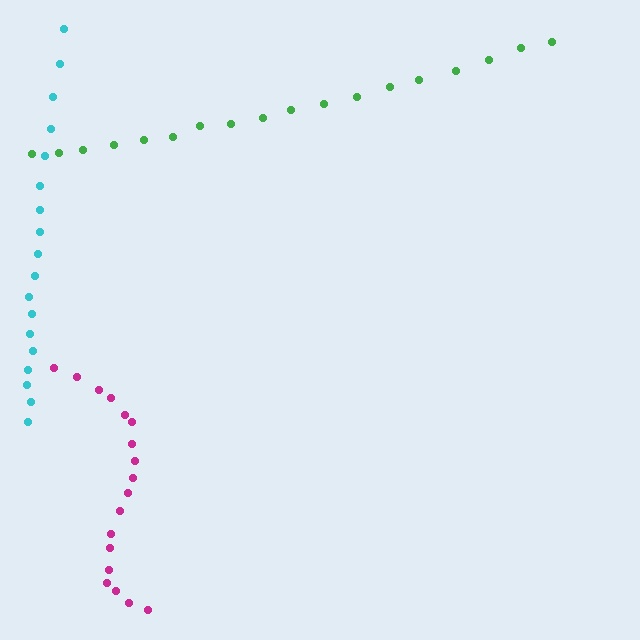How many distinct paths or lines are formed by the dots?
There are 3 distinct paths.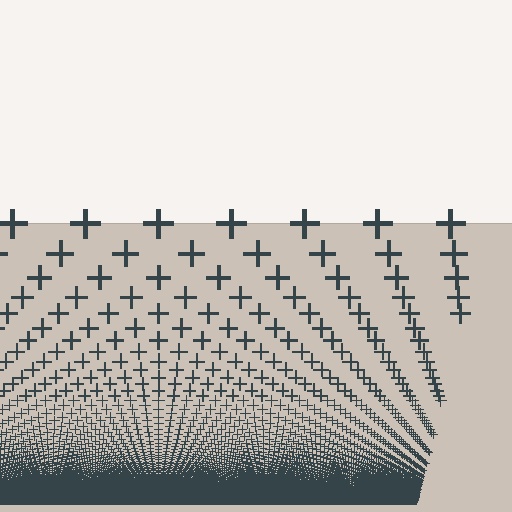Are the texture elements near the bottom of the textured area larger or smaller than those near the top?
Smaller. The gradient is inverted — elements near the bottom are smaller and denser.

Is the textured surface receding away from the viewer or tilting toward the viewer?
The surface appears to tilt toward the viewer. Texture elements get larger and sparser toward the top.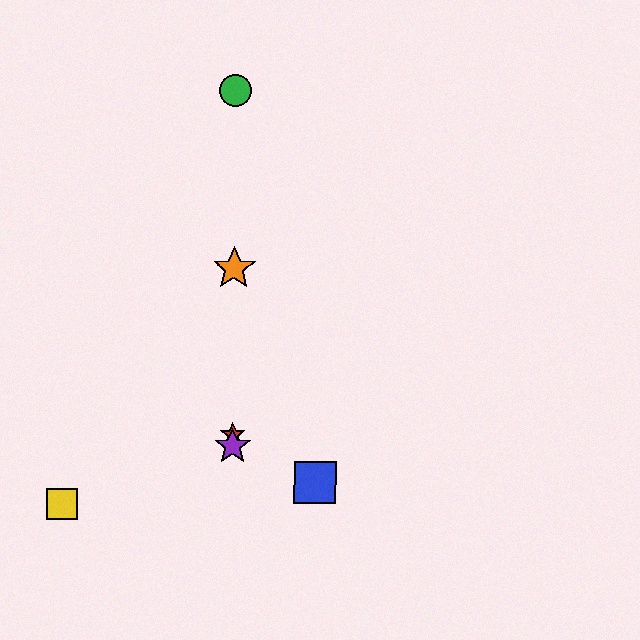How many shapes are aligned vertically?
4 shapes (the red star, the green circle, the purple star, the orange star) are aligned vertically.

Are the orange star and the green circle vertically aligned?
Yes, both are at x≈234.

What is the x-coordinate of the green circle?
The green circle is at x≈236.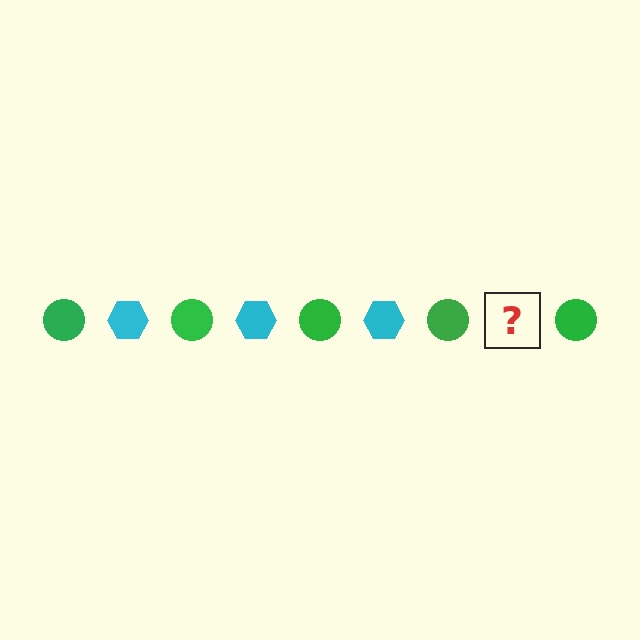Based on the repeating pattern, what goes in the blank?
The blank should be a cyan hexagon.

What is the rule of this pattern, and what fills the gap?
The rule is that the pattern alternates between green circle and cyan hexagon. The gap should be filled with a cyan hexagon.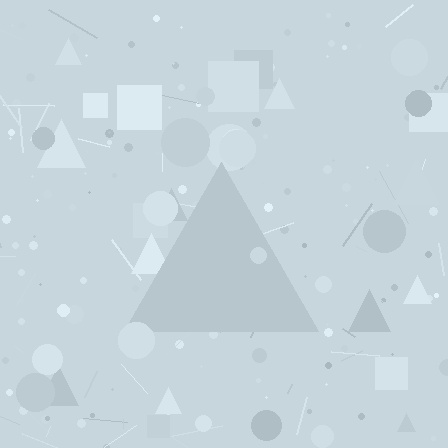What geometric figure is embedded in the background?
A triangle is embedded in the background.